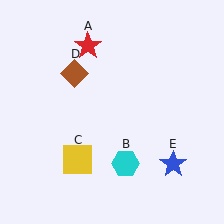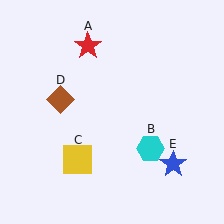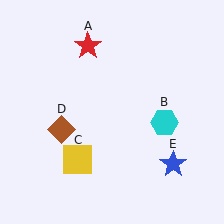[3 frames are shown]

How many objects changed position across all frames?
2 objects changed position: cyan hexagon (object B), brown diamond (object D).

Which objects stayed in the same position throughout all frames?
Red star (object A) and yellow square (object C) and blue star (object E) remained stationary.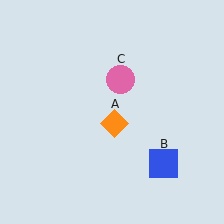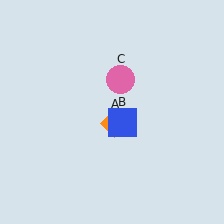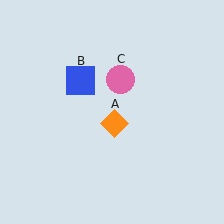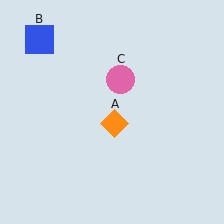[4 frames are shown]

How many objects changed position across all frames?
1 object changed position: blue square (object B).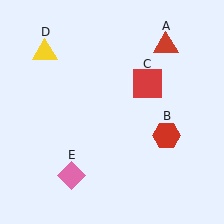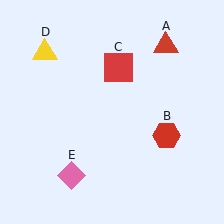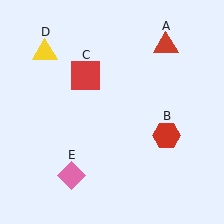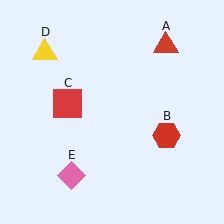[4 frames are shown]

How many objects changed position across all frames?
1 object changed position: red square (object C).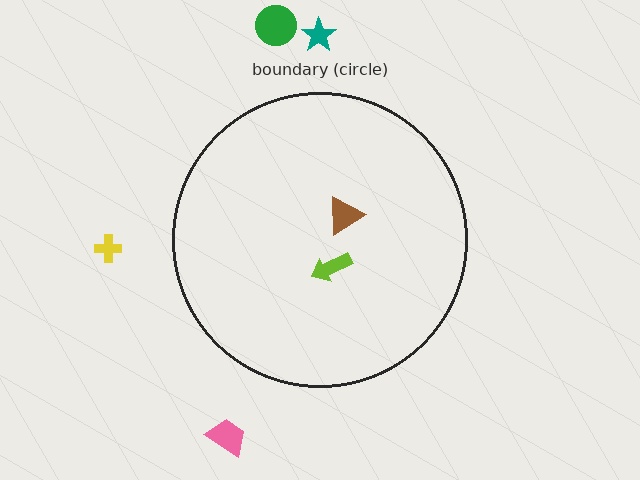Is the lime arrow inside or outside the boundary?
Inside.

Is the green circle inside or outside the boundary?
Outside.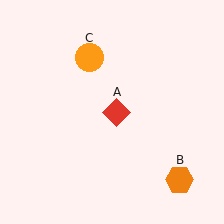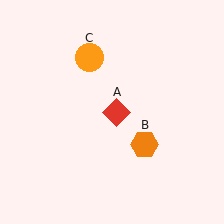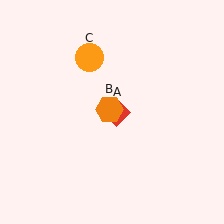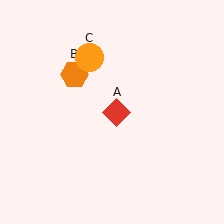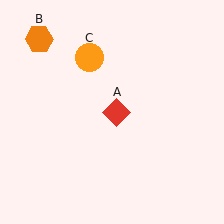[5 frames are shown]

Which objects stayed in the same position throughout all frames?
Red diamond (object A) and orange circle (object C) remained stationary.